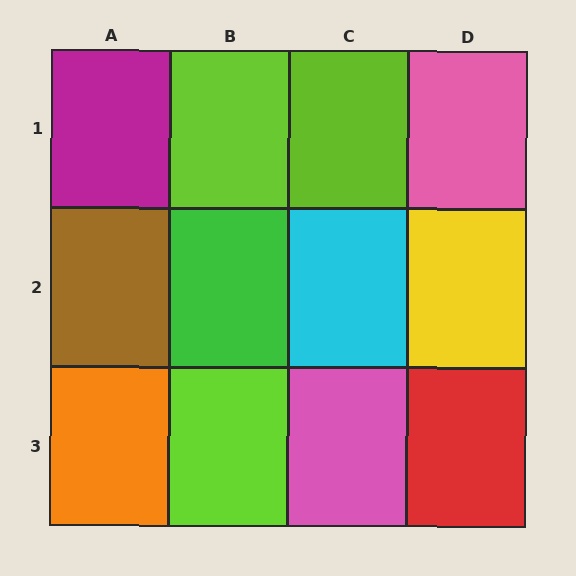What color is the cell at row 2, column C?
Cyan.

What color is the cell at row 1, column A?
Magenta.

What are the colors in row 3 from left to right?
Orange, lime, pink, red.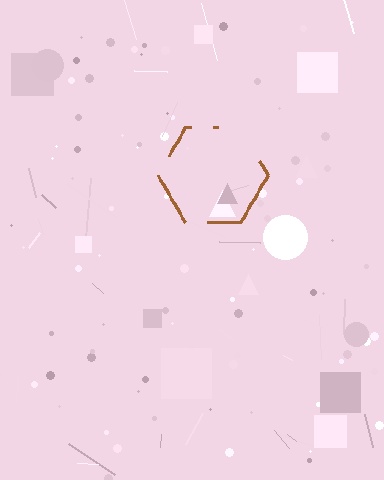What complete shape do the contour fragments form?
The contour fragments form a hexagon.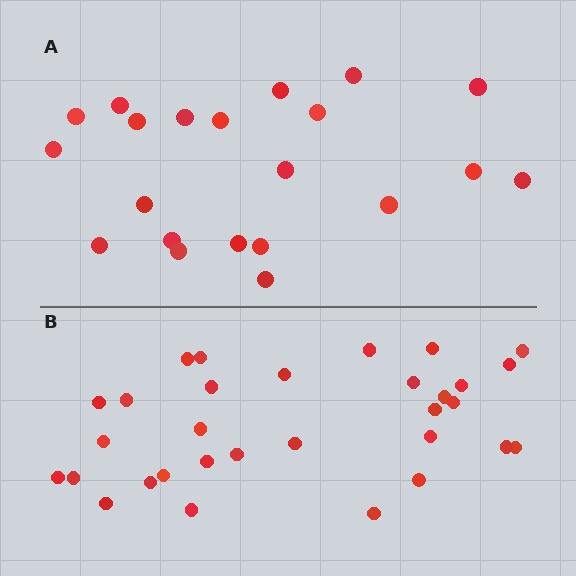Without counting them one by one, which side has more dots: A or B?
Region B (the bottom region) has more dots.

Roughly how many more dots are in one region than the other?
Region B has roughly 10 or so more dots than region A.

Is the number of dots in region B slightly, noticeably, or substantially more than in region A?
Region B has substantially more. The ratio is roughly 1.5 to 1.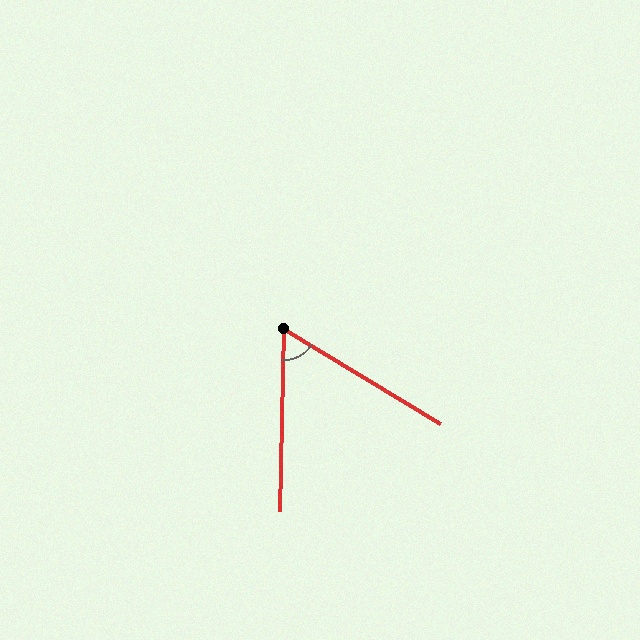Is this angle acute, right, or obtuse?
It is acute.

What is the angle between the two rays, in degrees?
Approximately 60 degrees.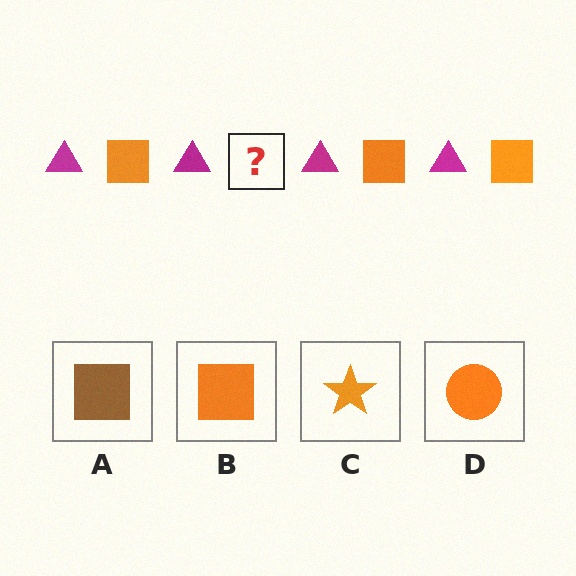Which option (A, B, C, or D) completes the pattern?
B.